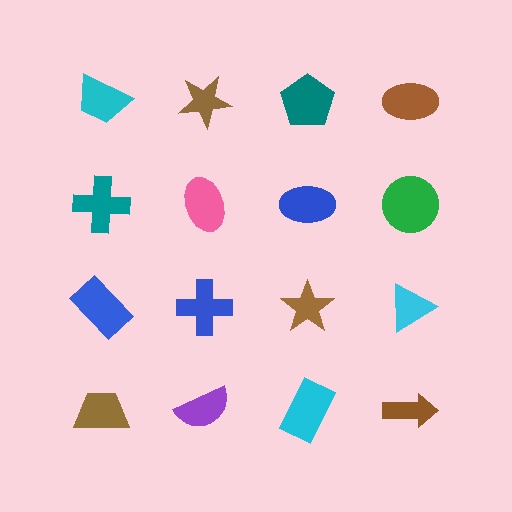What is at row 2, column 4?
A green circle.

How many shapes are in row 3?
4 shapes.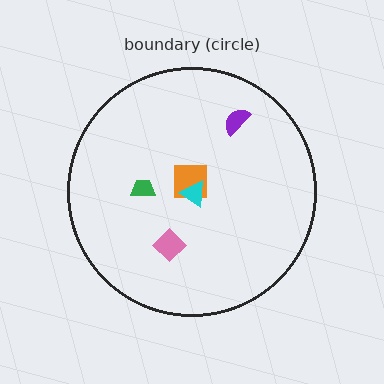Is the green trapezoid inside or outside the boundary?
Inside.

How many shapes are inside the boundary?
5 inside, 0 outside.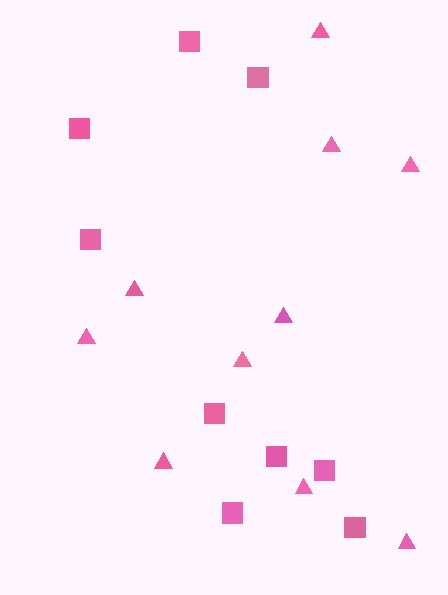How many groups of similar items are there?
There are 2 groups: one group of squares (9) and one group of triangles (10).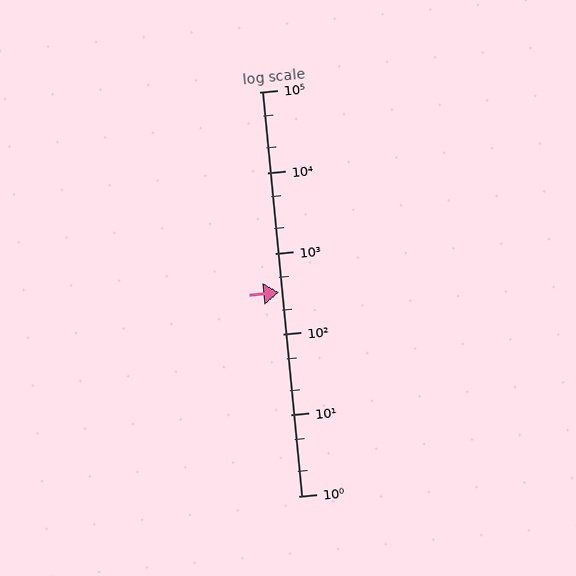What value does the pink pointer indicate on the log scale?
The pointer indicates approximately 330.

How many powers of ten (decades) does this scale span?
The scale spans 5 decades, from 1 to 100000.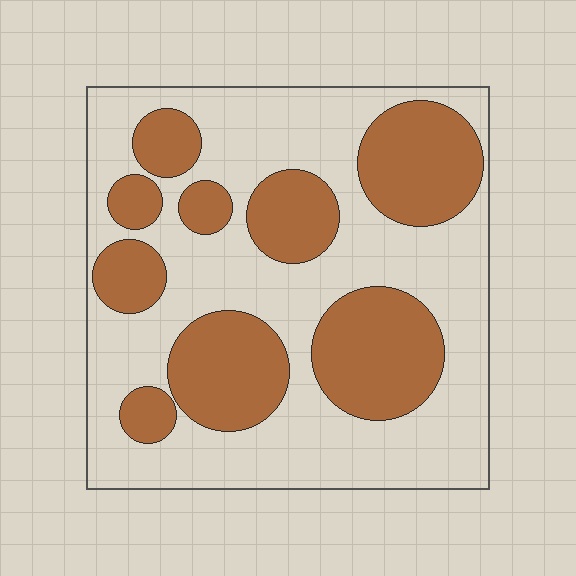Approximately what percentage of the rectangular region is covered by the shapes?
Approximately 40%.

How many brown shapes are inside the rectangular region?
9.